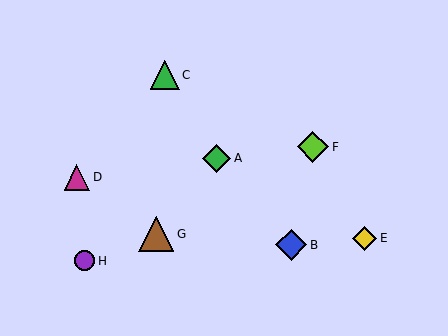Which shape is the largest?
The brown triangle (labeled G) is the largest.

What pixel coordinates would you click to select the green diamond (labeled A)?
Click at (216, 158) to select the green diamond A.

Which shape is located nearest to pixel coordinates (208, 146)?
The green diamond (labeled A) at (216, 158) is nearest to that location.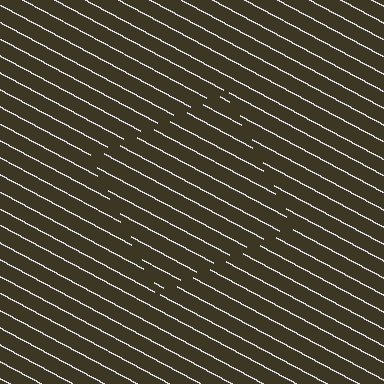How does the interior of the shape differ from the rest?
The interior of the shape contains the same grating, shifted by half a period — the contour is defined by the phase discontinuity where line-ends from the inner and outer gratings abut.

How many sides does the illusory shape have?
4 sides — the line-ends trace a square.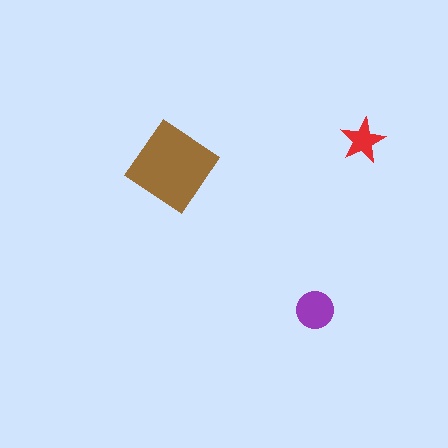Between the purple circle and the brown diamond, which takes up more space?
The brown diamond.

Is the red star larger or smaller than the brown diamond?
Smaller.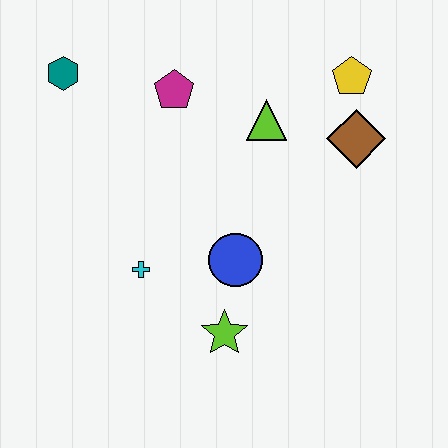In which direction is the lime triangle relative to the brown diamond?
The lime triangle is to the left of the brown diamond.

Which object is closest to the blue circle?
The lime star is closest to the blue circle.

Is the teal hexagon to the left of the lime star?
Yes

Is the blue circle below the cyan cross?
No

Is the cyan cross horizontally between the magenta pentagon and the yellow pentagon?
No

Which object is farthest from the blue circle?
The teal hexagon is farthest from the blue circle.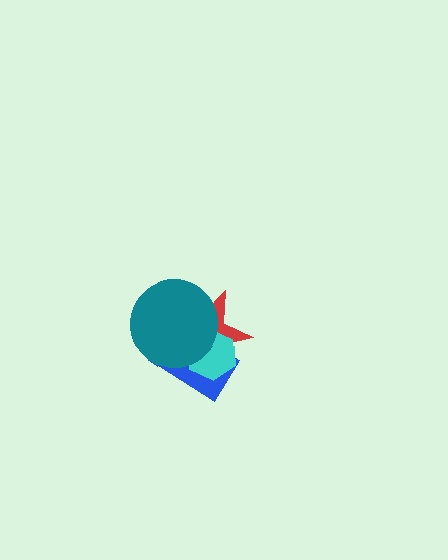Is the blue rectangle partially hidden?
Yes, it is partially covered by another shape.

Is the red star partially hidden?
Yes, it is partially covered by another shape.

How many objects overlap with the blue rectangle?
3 objects overlap with the blue rectangle.